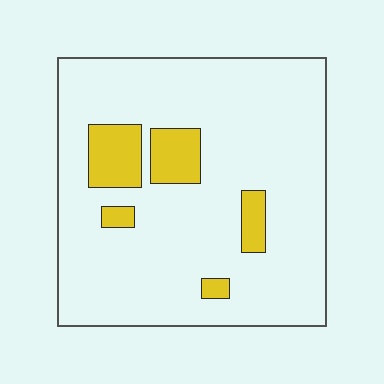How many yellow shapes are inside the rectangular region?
5.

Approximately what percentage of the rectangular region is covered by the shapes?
Approximately 15%.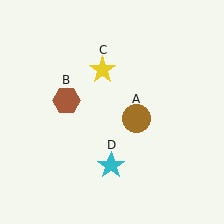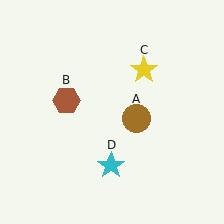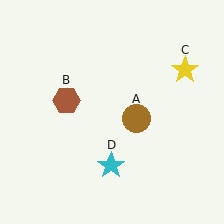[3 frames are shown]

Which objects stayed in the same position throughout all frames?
Brown circle (object A) and brown hexagon (object B) and cyan star (object D) remained stationary.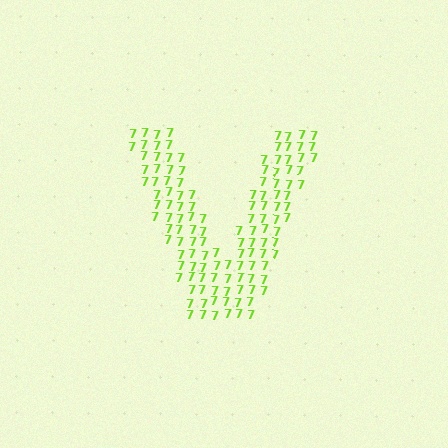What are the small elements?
The small elements are digit 7's.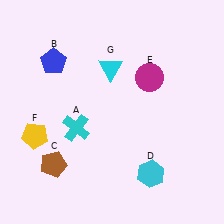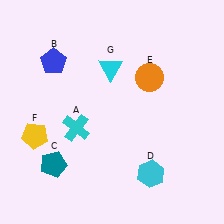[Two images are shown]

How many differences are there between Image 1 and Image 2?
There are 2 differences between the two images.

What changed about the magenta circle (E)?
In Image 1, E is magenta. In Image 2, it changed to orange.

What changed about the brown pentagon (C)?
In Image 1, C is brown. In Image 2, it changed to teal.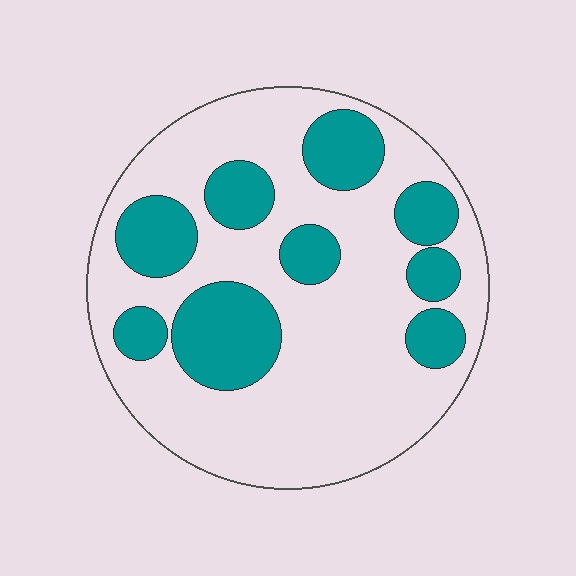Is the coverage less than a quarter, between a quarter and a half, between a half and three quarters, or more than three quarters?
Between a quarter and a half.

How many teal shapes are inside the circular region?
9.